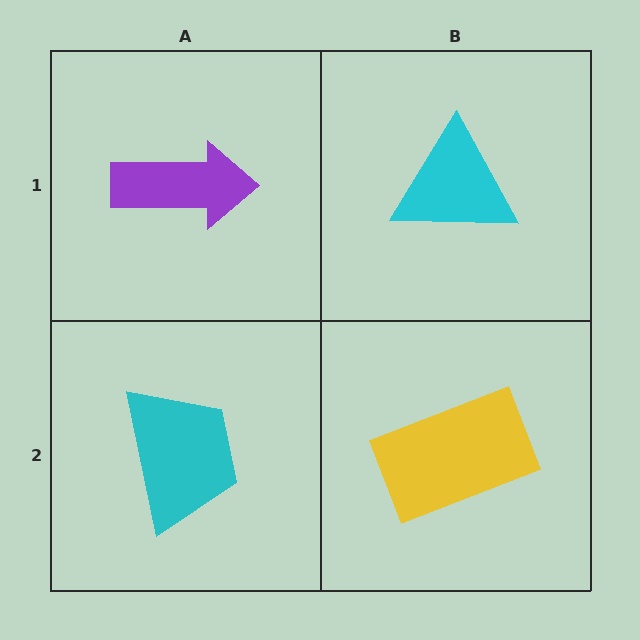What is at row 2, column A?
A cyan trapezoid.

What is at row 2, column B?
A yellow rectangle.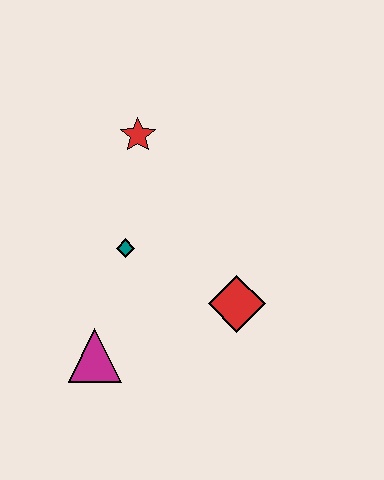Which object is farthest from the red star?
The magenta triangle is farthest from the red star.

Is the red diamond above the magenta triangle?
Yes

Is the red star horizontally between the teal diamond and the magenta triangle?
No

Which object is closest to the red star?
The teal diamond is closest to the red star.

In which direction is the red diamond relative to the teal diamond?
The red diamond is to the right of the teal diamond.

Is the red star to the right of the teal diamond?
Yes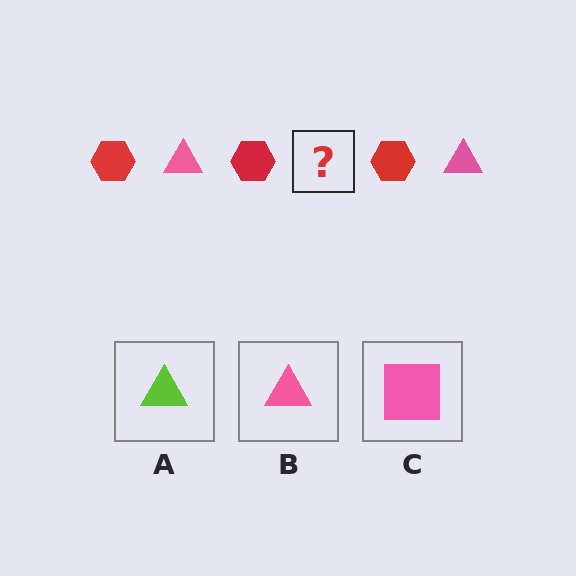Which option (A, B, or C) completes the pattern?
B.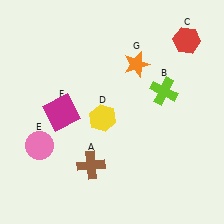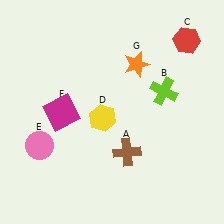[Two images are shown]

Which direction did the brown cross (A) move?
The brown cross (A) moved right.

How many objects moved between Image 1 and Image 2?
1 object moved between the two images.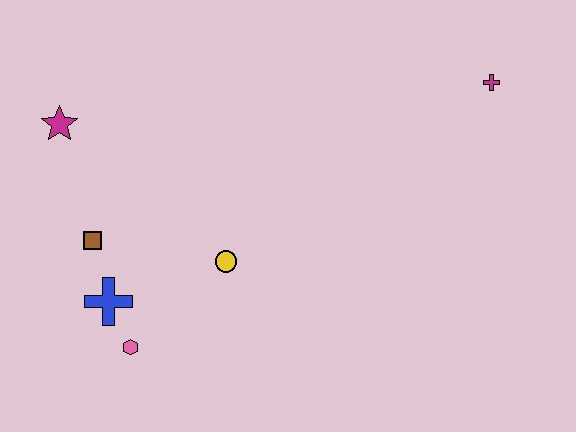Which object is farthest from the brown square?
The magenta cross is farthest from the brown square.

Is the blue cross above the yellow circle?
No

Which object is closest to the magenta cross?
The yellow circle is closest to the magenta cross.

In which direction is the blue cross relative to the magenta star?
The blue cross is below the magenta star.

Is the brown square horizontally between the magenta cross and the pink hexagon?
No